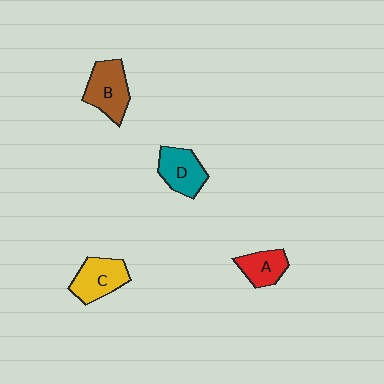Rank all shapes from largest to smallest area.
From largest to smallest: B (brown), C (yellow), D (teal), A (red).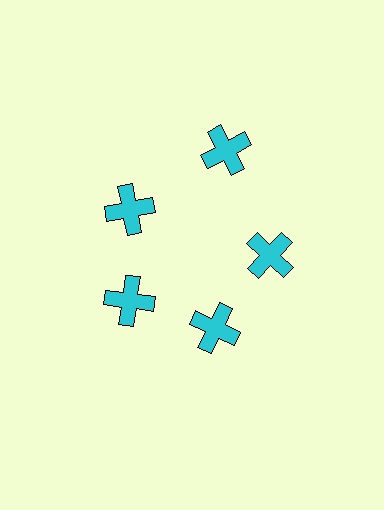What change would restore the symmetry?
The symmetry would be restored by moving it inward, back onto the ring so that all 5 crosses sit at equal angles and equal distance from the center.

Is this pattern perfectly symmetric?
No. The 5 cyan crosses are arranged in a ring, but one element near the 1 o'clock position is pushed outward from the center, breaking the 5-fold rotational symmetry.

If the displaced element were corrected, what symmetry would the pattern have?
It would have 5-fold rotational symmetry — the pattern would map onto itself every 72 degrees.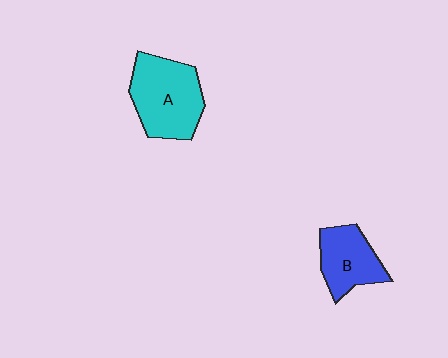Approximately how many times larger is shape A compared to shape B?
Approximately 1.5 times.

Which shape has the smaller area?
Shape B (blue).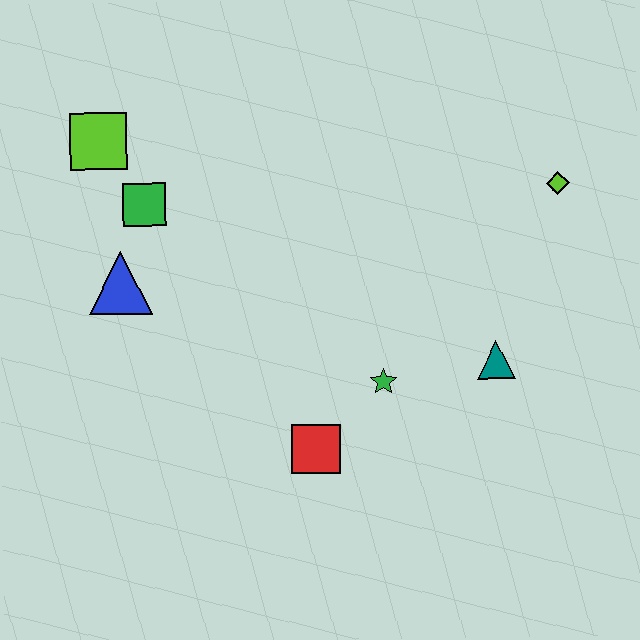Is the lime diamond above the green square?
Yes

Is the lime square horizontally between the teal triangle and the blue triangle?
No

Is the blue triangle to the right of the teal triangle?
No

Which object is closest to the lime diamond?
The teal triangle is closest to the lime diamond.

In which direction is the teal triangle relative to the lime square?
The teal triangle is to the right of the lime square.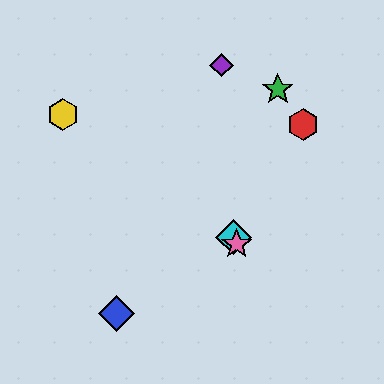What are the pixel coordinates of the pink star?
The pink star is at (237, 244).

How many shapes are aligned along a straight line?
3 shapes (the orange diamond, the cyan diamond, the pink star) are aligned along a straight line.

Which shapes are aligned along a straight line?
The orange diamond, the cyan diamond, the pink star are aligned along a straight line.